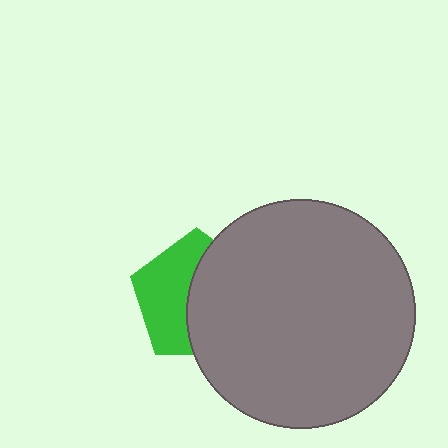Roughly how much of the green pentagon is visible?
About half of it is visible (roughly 47%).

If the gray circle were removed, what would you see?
You would see the complete green pentagon.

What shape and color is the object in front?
The object in front is a gray circle.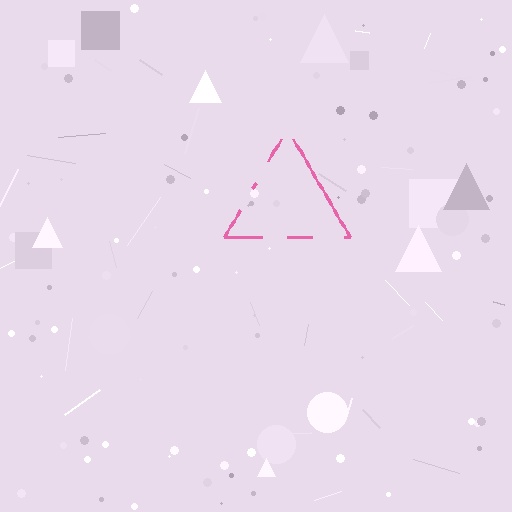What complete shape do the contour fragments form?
The contour fragments form a triangle.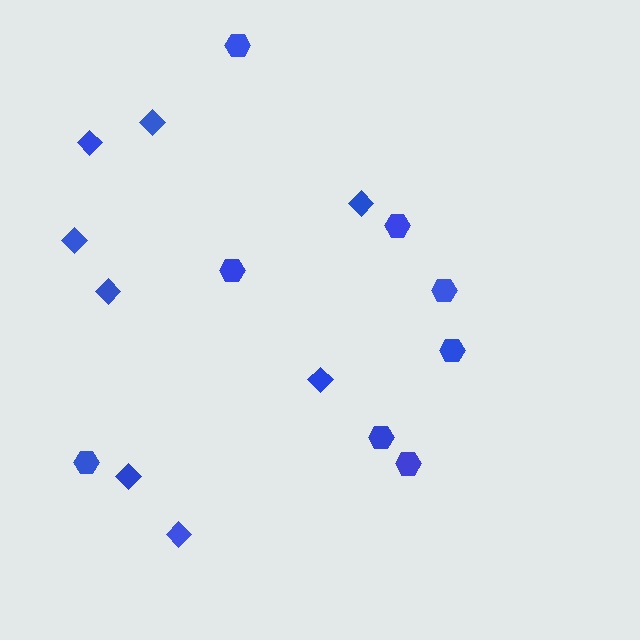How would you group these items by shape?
There are 2 groups: one group of hexagons (8) and one group of diamonds (8).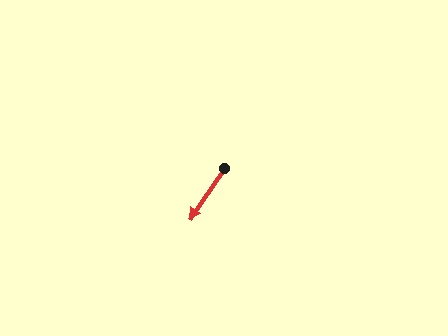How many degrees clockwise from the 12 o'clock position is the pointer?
Approximately 214 degrees.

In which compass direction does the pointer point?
Southwest.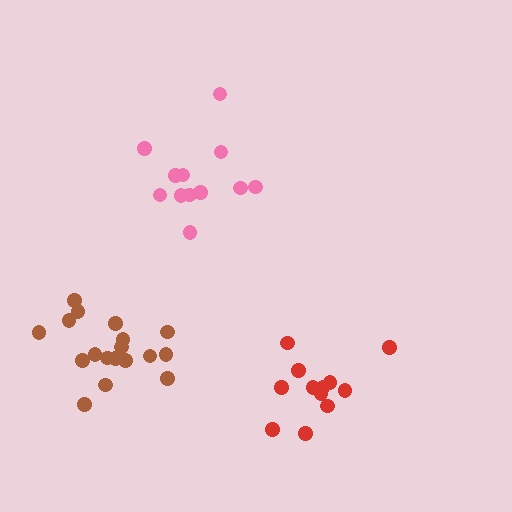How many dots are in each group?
Group 1: 12 dots, Group 2: 12 dots, Group 3: 18 dots (42 total).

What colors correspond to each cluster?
The clusters are colored: red, pink, brown.